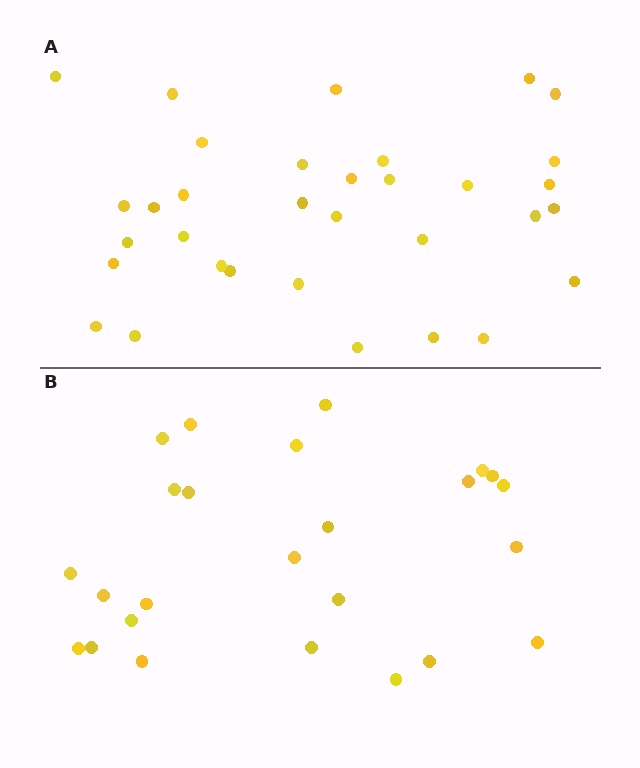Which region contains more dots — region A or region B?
Region A (the top region) has more dots.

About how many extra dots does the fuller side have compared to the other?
Region A has roughly 8 or so more dots than region B.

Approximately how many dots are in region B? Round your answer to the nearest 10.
About 20 dots. (The exact count is 25, which rounds to 20.)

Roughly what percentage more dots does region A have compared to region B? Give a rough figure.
About 30% more.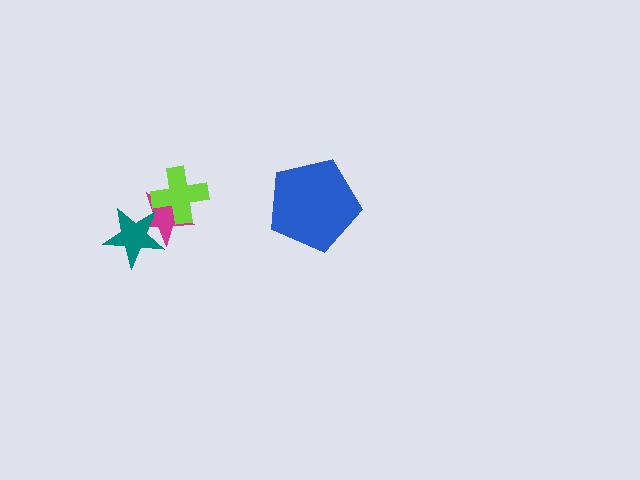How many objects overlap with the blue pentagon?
0 objects overlap with the blue pentagon.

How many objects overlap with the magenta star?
2 objects overlap with the magenta star.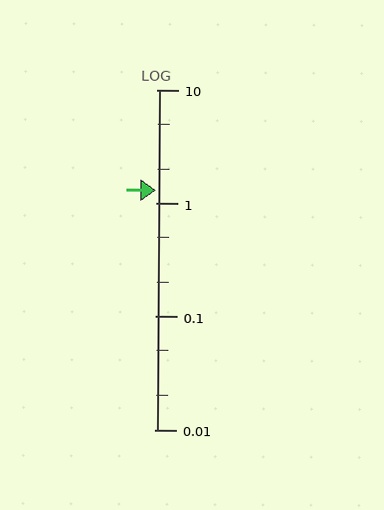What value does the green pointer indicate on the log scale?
The pointer indicates approximately 1.3.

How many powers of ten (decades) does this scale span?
The scale spans 3 decades, from 0.01 to 10.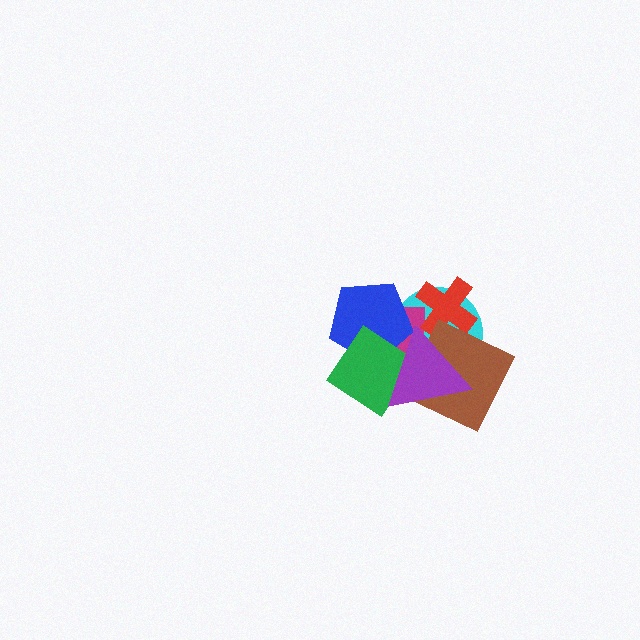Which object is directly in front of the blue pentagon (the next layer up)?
The green diamond is directly in front of the blue pentagon.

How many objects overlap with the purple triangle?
6 objects overlap with the purple triangle.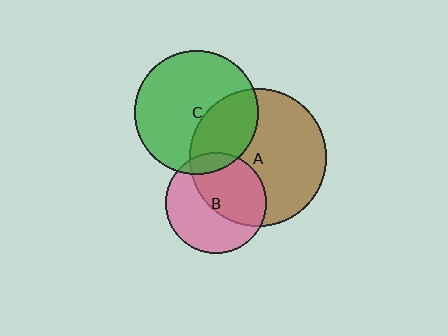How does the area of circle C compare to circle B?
Approximately 1.5 times.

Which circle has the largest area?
Circle A (brown).